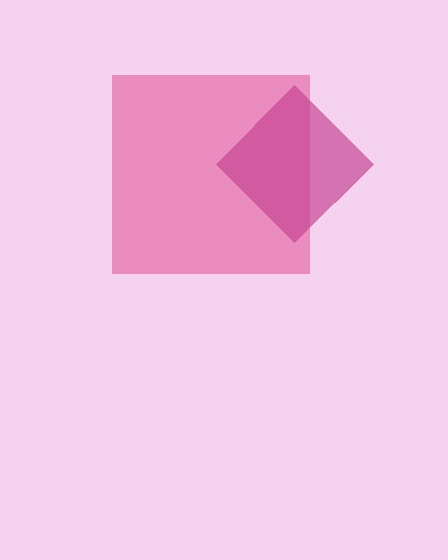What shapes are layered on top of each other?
The layered shapes are: a pink square, a magenta diamond.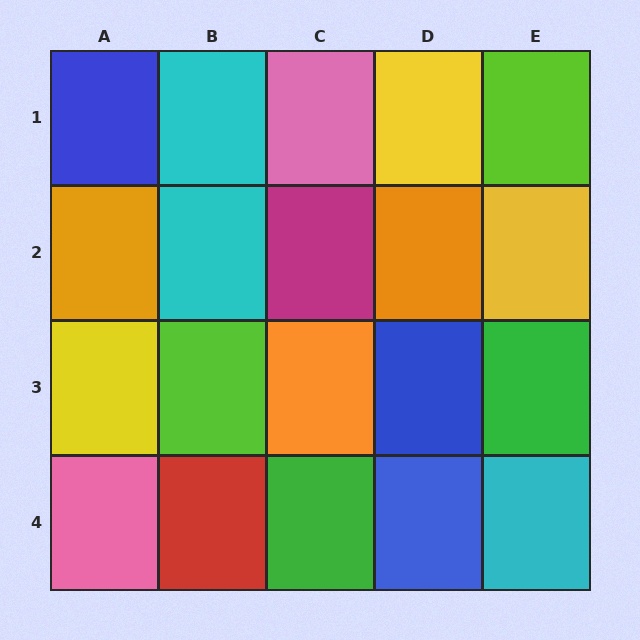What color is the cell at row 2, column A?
Orange.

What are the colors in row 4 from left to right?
Pink, red, green, blue, cyan.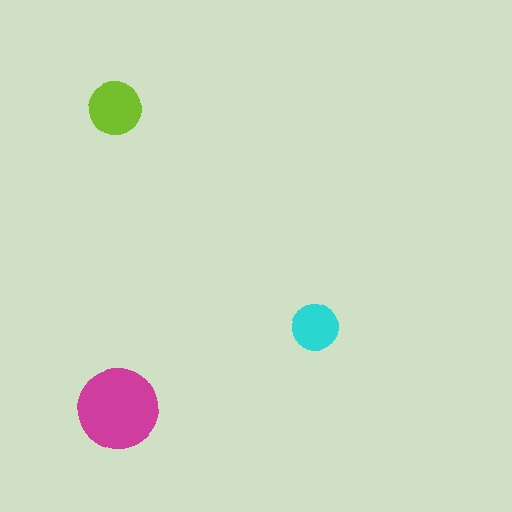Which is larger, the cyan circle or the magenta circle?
The magenta one.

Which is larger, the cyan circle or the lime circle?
The lime one.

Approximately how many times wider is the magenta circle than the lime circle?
About 1.5 times wider.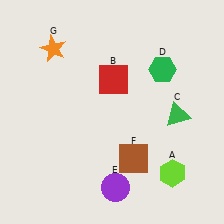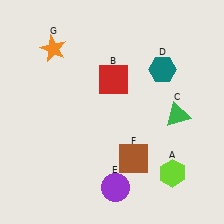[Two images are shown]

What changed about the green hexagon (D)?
In Image 1, D is green. In Image 2, it changed to teal.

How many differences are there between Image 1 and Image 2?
There is 1 difference between the two images.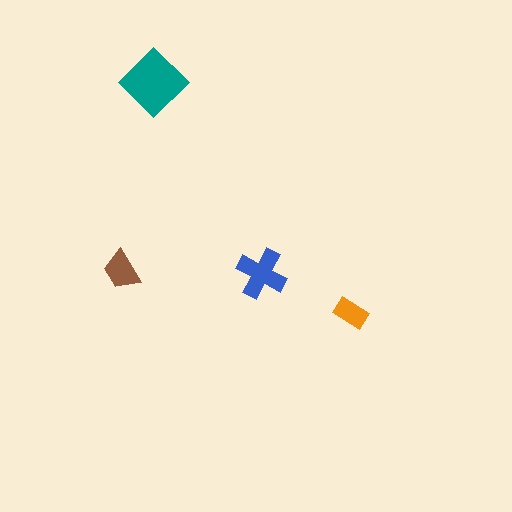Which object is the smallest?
The orange rectangle.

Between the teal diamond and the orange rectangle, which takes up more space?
The teal diamond.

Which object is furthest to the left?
The brown trapezoid is leftmost.